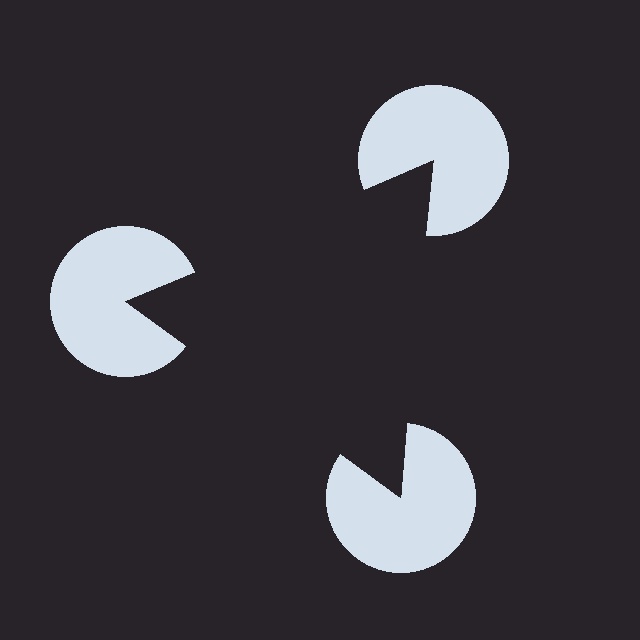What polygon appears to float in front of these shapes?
An illusory triangle — its edges are inferred from the aligned wedge cuts in the pac-man discs, not physically drawn.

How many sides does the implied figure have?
3 sides.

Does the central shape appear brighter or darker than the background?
It typically appears slightly darker than the background, even though no actual brightness change is drawn.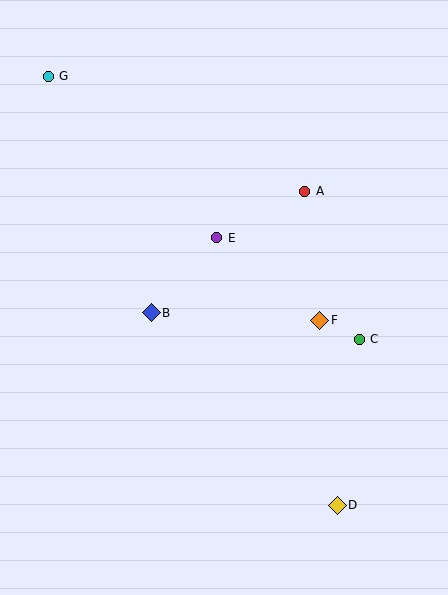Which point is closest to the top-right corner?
Point A is closest to the top-right corner.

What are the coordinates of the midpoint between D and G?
The midpoint between D and G is at (193, 291).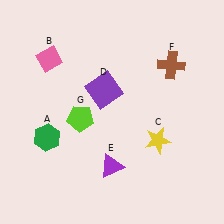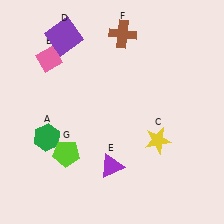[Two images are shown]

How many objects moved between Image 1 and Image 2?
3 objects moved between the two images.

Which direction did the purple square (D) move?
The purple square (D) moved up.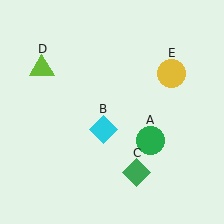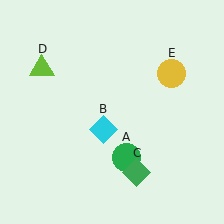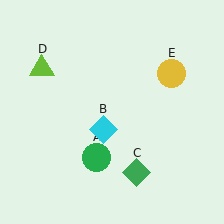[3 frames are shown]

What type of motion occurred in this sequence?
The green circle (object A) rotated clockwise around the center of the scene.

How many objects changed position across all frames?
1 object changed position: green circle (object A).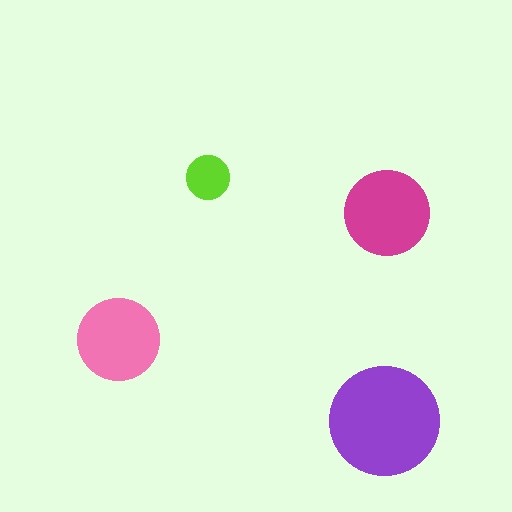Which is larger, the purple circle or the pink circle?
The purple one.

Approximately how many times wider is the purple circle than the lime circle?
About 2.5 times wider.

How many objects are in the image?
There are 4 objects in the image.